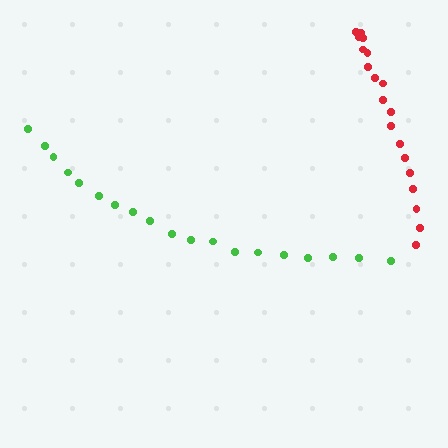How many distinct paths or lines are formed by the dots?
There are 2 distinct paths.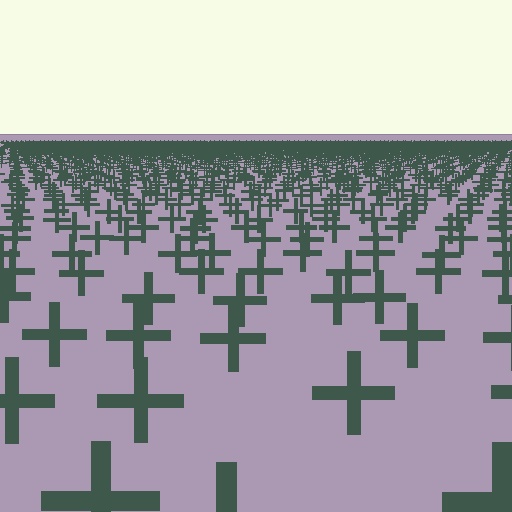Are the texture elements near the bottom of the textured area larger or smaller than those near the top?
Larger. Near the bottom, elements are closer to the viewer and appear at a bigger on-screen size.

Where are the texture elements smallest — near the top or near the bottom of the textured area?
Near the top.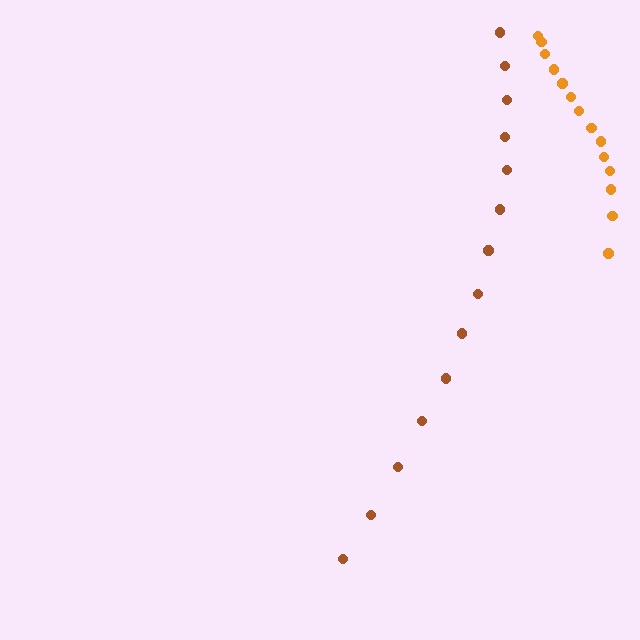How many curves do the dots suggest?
There are 2 distinct paths.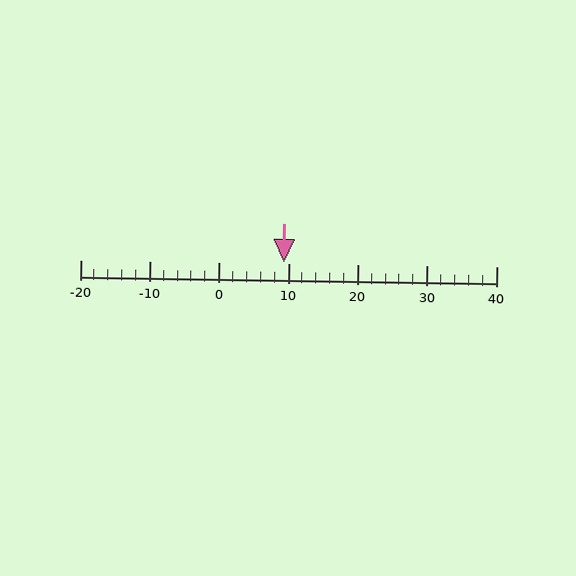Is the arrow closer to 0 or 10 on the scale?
The arrow is closer to 10.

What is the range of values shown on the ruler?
The ruler shows values from -20 to 40.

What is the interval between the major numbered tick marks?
The major tick marks are spaced 10 units apart.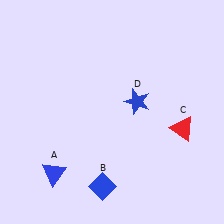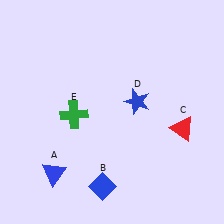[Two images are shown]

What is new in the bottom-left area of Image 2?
A green cross (E) was added in the bottom-left area of Image 2.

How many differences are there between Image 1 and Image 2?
There is 1 difference between the two images.